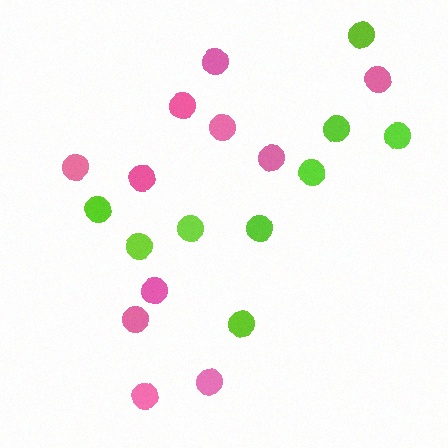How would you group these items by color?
There are 2 groups: one group of pink circles (11) and one group of lime circles (9).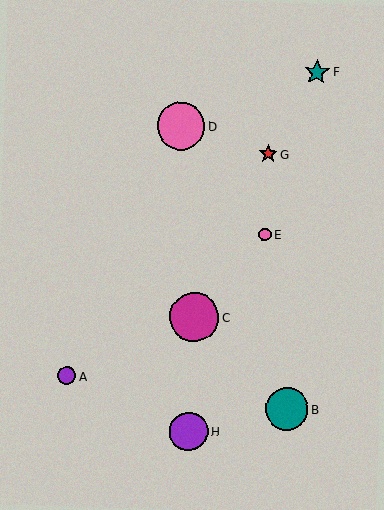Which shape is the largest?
The magenta circle (labeled C) is the largest.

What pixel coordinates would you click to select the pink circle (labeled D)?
Click at (181, 126) to select the pink circle D.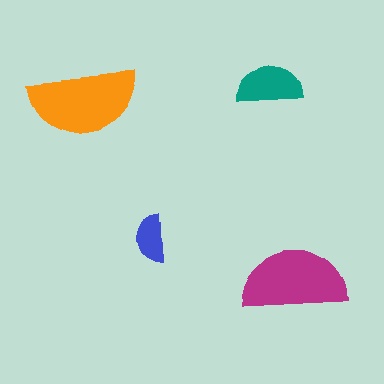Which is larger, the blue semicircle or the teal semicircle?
The teal one.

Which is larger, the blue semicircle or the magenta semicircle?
The magenta one.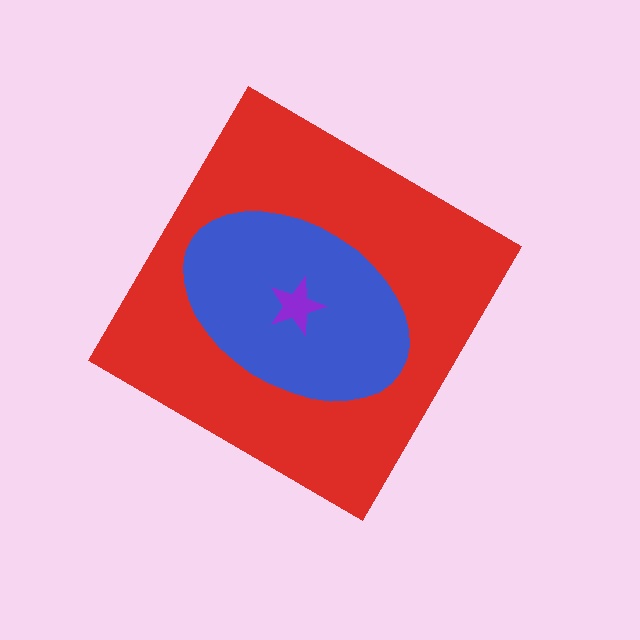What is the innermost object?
The purple star.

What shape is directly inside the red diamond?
The blue ellipse.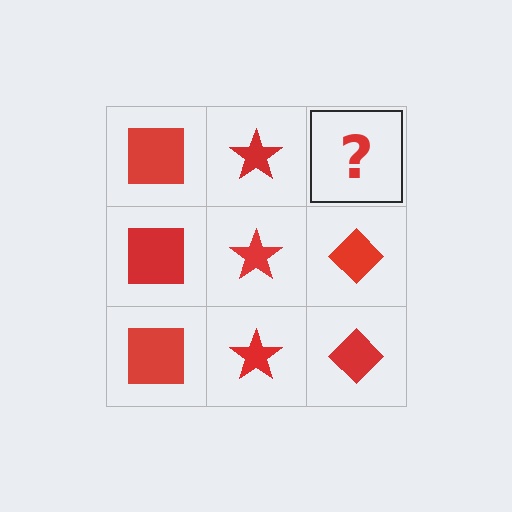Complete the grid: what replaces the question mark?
The question mark should be replaced with a red diamond.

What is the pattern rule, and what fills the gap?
The rule is that each column has a consistent shape. The gap should be filled with a red diamond.